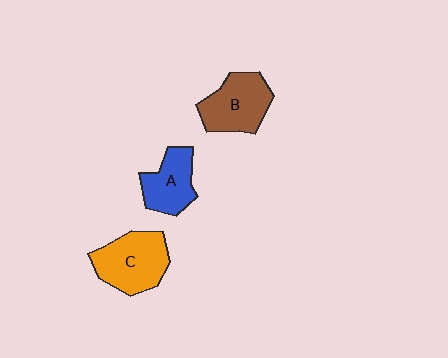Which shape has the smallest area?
Shape A (blue).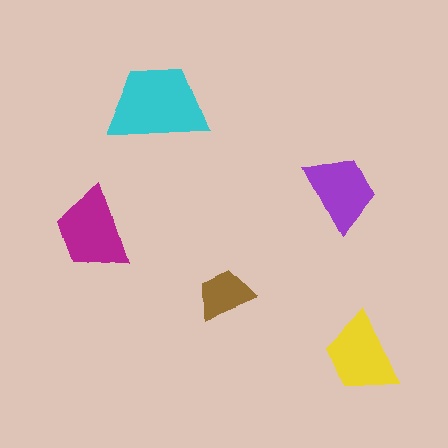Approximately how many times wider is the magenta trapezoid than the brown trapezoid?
About 1.5 times wider.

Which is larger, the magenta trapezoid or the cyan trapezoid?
The cyan one.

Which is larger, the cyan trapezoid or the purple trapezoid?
The cyan one.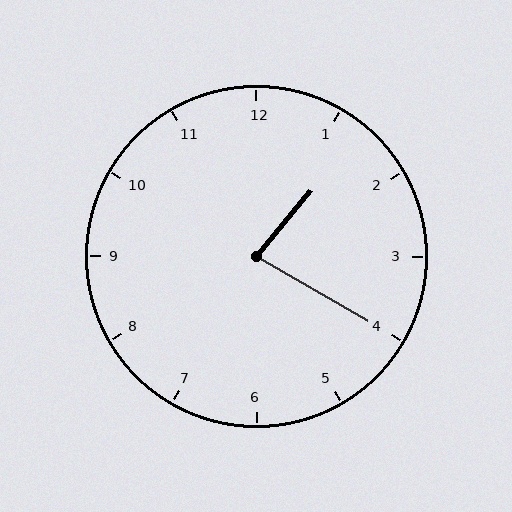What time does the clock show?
1:20.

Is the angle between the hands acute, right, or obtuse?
It is acute.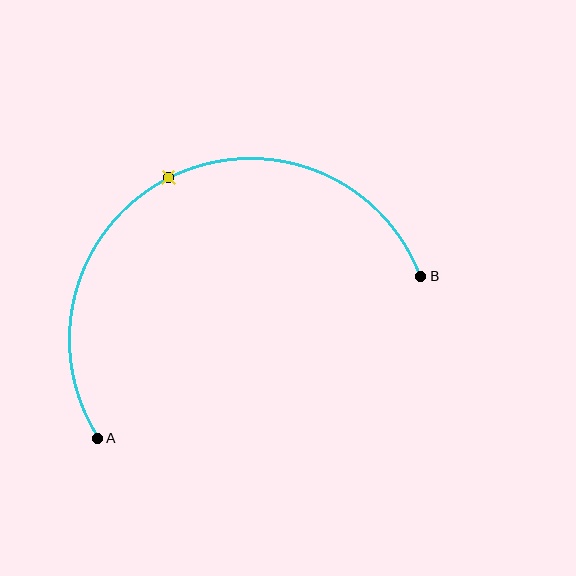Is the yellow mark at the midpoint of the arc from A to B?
Yes. The yellow mark lies on the arc at equal arc-length from both A and B — it is the arc midpoint.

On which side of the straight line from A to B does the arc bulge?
The arc bulges above the straight line connecting A and B.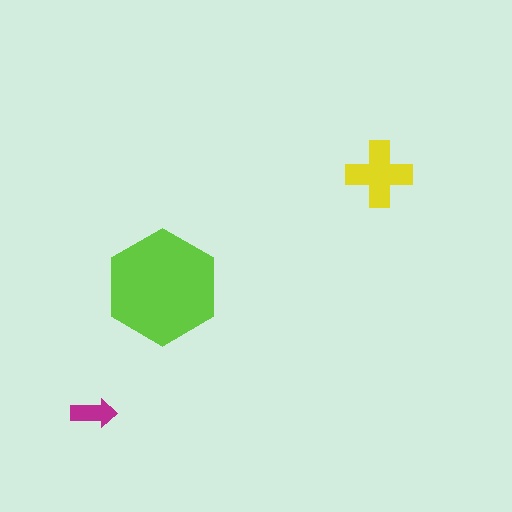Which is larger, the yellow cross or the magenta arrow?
The yellow cross.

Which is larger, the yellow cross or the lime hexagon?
The lime hexagon.